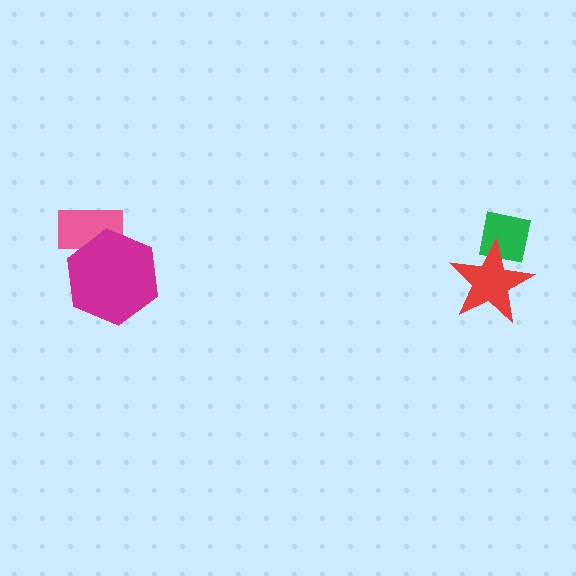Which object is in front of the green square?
The red star is in front of the green square.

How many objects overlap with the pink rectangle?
1 object overlaps with the pink rectangle.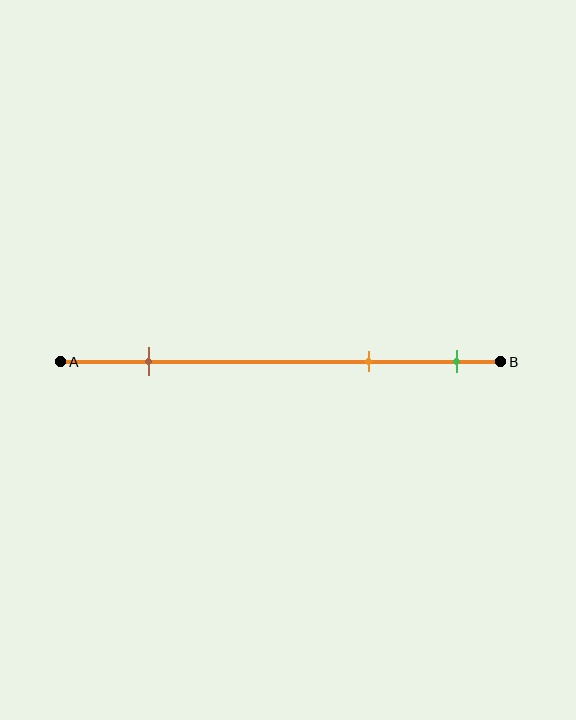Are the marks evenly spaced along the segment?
No, the marks are not evenly spaced.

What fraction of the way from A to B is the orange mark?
The orange mark is approximately 70% (0.7) of the way from A to B.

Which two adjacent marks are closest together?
The orange and green marks are the closest adjacent pair.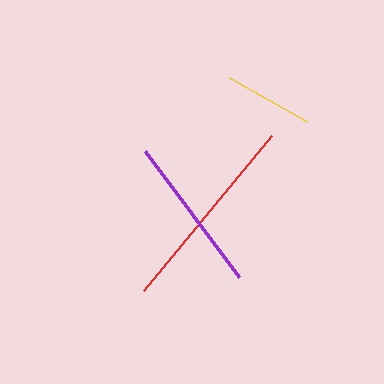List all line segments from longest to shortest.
From longest to shortest: red, purple, yellow.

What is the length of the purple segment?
The purple segment is approximately 157 pixels long.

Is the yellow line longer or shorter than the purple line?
The purple line is longer than the yellow line.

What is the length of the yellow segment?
The yellow segment is approximately 89 pixels long.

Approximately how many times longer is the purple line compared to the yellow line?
The purple line is approximately 1.8 times the length of the yellow line.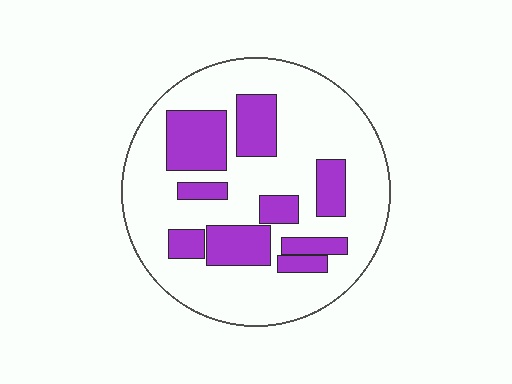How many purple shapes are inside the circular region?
9.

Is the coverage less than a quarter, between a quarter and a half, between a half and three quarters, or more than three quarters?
Between a quarter and a half.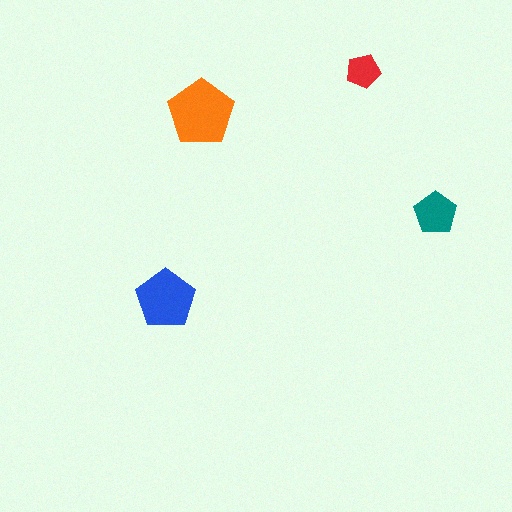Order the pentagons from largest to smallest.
the orange one, the blue one, the teal one, the red one.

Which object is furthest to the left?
The blue pentagon is leftmost.